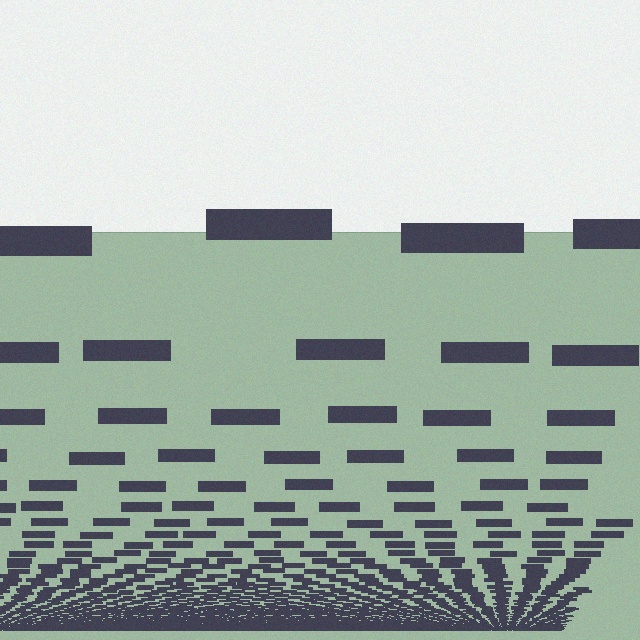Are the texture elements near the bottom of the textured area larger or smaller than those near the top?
Smaller. The gradient is inverted — elements near the bottom are smaller and denser.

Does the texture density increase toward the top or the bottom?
Density increases toward the bottom.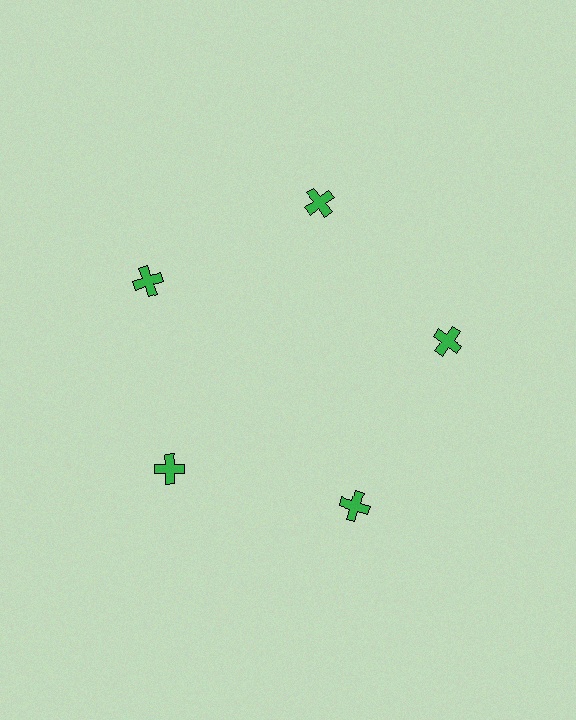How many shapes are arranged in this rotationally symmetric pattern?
There are 5 shapes, arranged in 5 groups of 1.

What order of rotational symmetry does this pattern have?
This pattern has 5-fold rotational symmetry.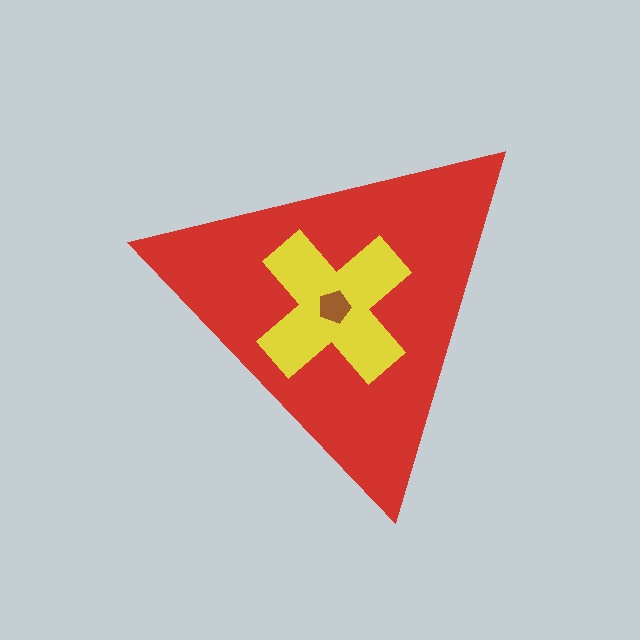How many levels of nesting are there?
3.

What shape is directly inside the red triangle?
The yellow cross.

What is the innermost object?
The brown pentagon.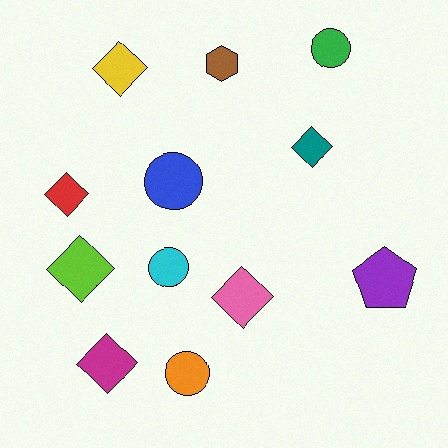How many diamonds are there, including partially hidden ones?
There are 6 diamonds.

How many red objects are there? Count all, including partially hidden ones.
There is 1 red object.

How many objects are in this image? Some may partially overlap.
There are 12 objects.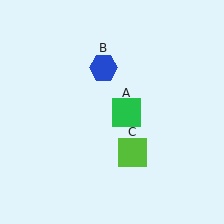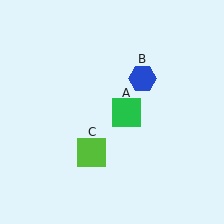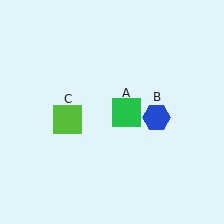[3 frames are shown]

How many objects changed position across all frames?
2 objects changed position: blue hexagon (object B), lime square (object C).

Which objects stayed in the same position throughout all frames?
Green square (object A) remained stationary.